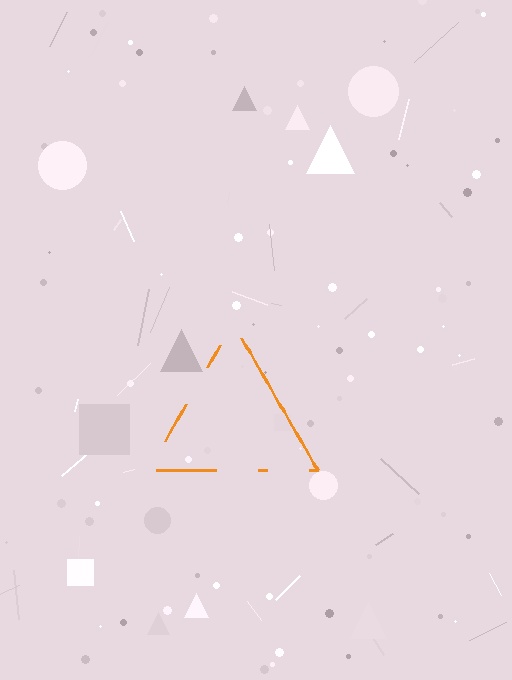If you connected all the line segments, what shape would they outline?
They would outline a triangle.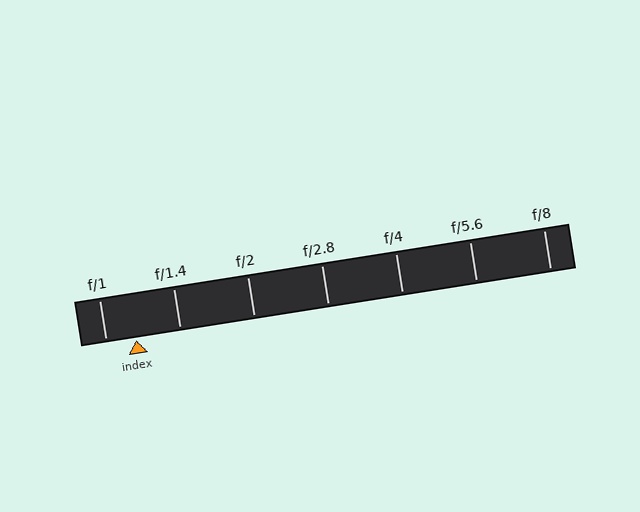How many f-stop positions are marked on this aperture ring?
There are 7 f-stop positions marked.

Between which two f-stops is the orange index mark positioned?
The index mark is between f/1 and f/1.4.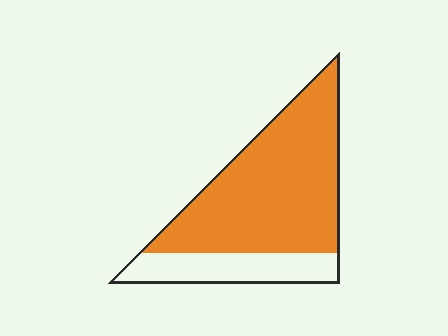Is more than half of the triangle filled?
Yes.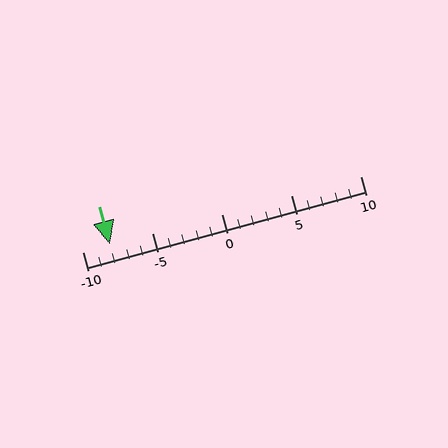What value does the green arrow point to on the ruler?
The green arrow points to approximately -8.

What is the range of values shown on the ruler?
The ruler shows values from -10 to 10.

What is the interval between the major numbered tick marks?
The major tick marks are spaced 5 units apart.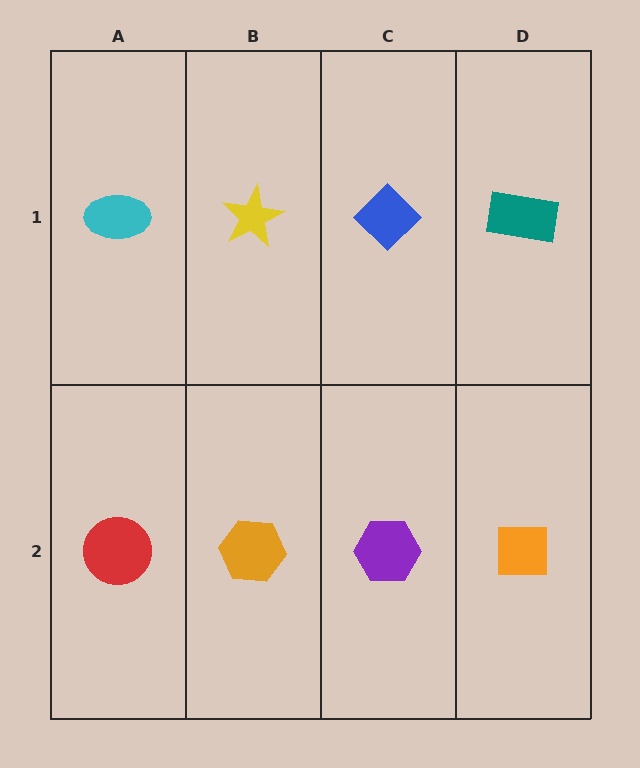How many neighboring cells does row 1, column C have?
3.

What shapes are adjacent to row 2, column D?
A teal rectangle (row 1, column D), a purple hexagon (row 2, column C).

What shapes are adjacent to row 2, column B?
A yellow star (row 1, column B), a red circle (row 2, column A), a purple hexagon (row 2, column C).